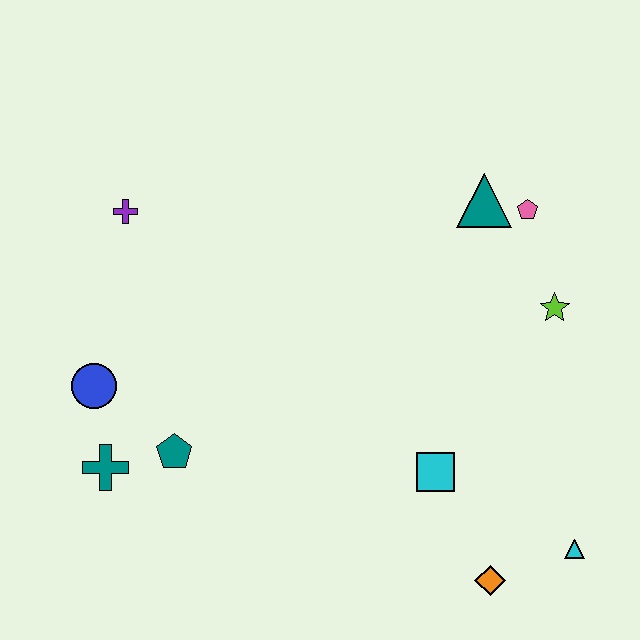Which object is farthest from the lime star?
The teal cross is farthest from the lime star.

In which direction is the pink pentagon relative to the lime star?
The pink pentagon is above the lime star.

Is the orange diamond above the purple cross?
No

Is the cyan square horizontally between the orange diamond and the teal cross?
Yes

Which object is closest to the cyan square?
The orange diamond is closest to the cyan square.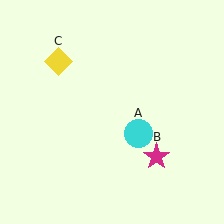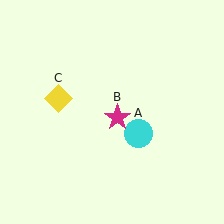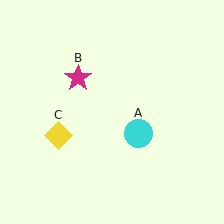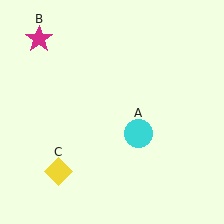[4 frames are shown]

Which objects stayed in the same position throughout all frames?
Cyan circle (object A) remained stationary.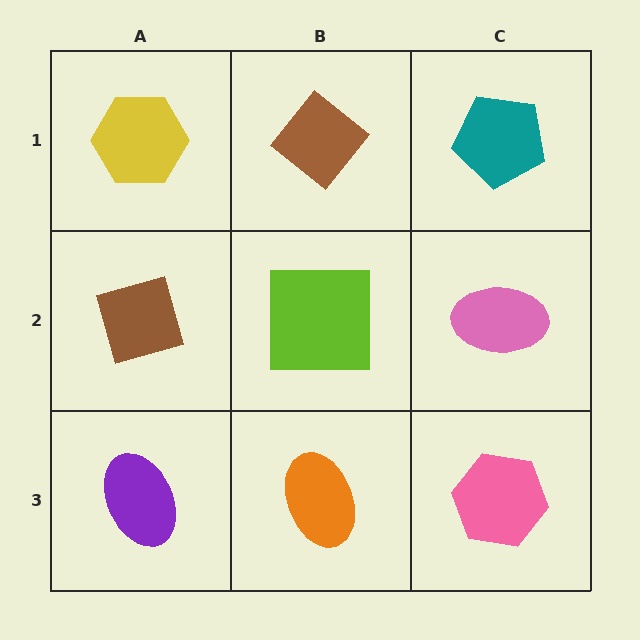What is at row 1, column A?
A yellow hexagon.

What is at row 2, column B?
A lime square.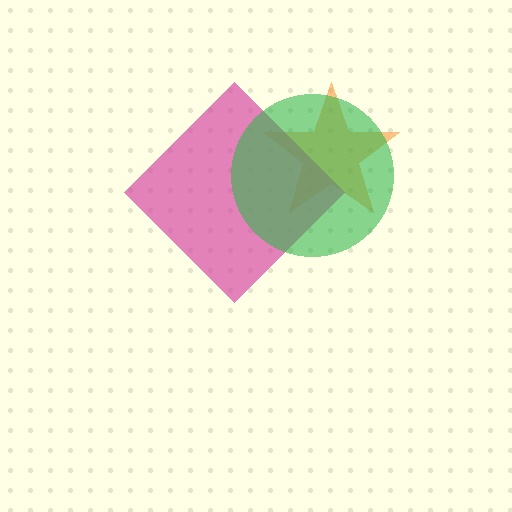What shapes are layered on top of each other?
The layered shapes are: an orange star, a magenta diamond, a green circle.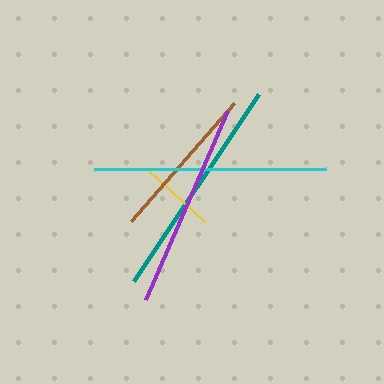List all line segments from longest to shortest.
From longest to shortest: cyan, teal, purple, brown, yellow.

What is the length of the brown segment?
The brown segment is approximately 156 pixels long.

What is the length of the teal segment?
The teal segment is approximately 225 pixels long.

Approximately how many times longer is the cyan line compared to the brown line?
The cyan line is approximately 1.5 times the length of the brown line.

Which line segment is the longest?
The cyan line is the longest at approximately 232 pixels.